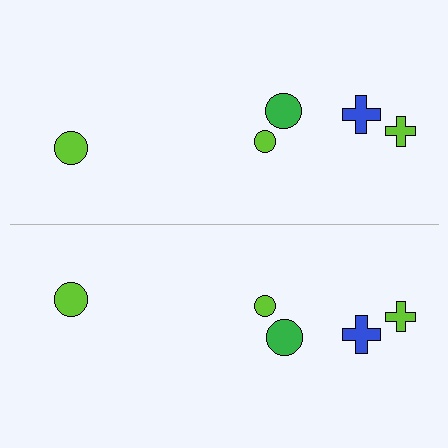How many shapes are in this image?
There are 10 shapes in this image.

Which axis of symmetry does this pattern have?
The pattern has a horizontal axis of symmetry running through the center of the image.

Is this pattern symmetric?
Yes, this pattern has bilateral (reflection) symmetry.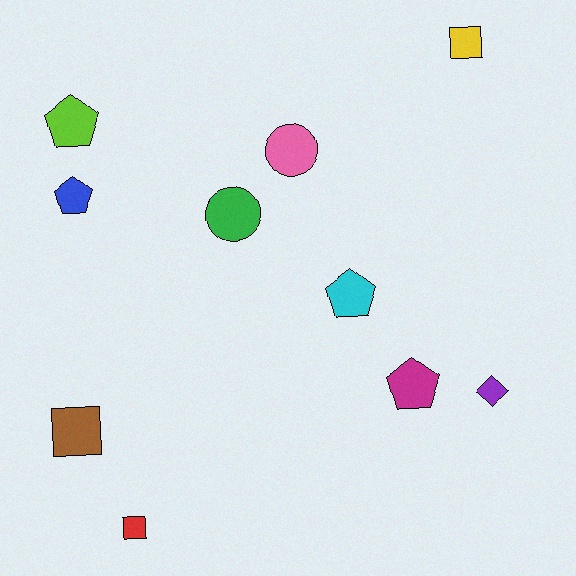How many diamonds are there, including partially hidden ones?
There is 1 diamond.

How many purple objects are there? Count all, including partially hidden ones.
There is 1 purple object.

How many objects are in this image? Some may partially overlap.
There are 10 objects.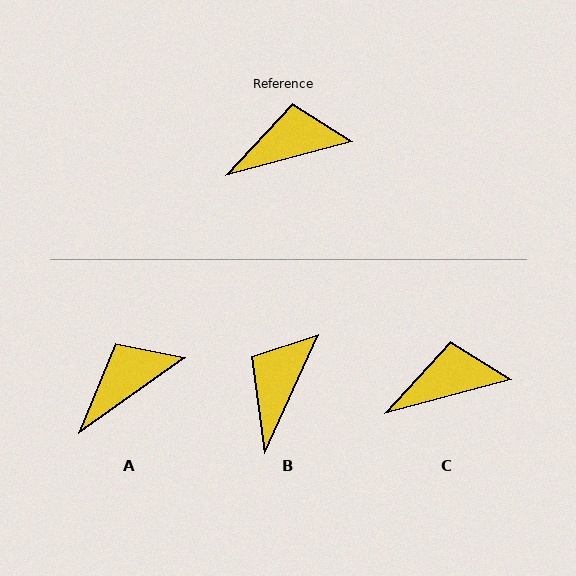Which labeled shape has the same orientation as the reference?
C.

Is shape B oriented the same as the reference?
No, it is off by about 50 degrees.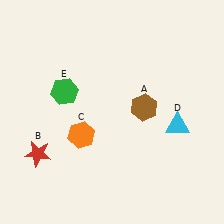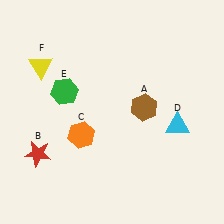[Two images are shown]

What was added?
A yellow triangle (F) was added in Image 2.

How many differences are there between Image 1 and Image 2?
There is 1 difference between the two images.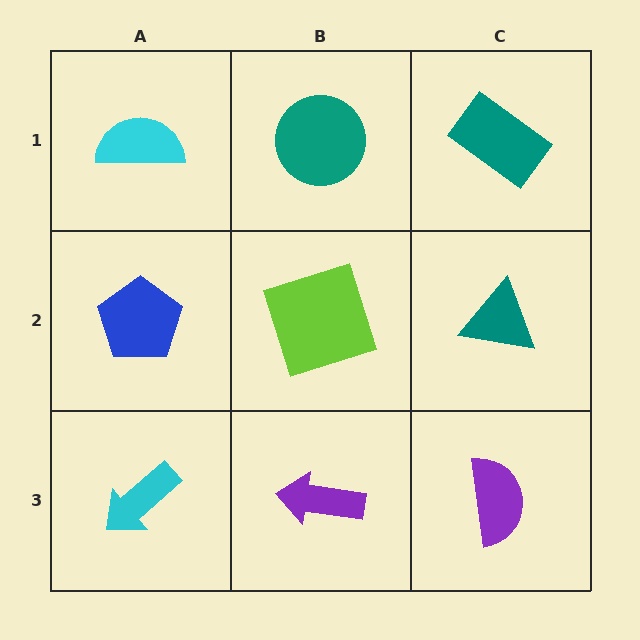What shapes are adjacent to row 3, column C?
A teal triangle (row 2, column C), a purple arrow (row 3, column B).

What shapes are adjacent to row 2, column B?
A teal circle (row 1, column B), a purple arrow (row 3, column B), a blue pentagon (row 2, column A), a teal triangle (row 2, column C).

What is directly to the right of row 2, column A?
A lime square.